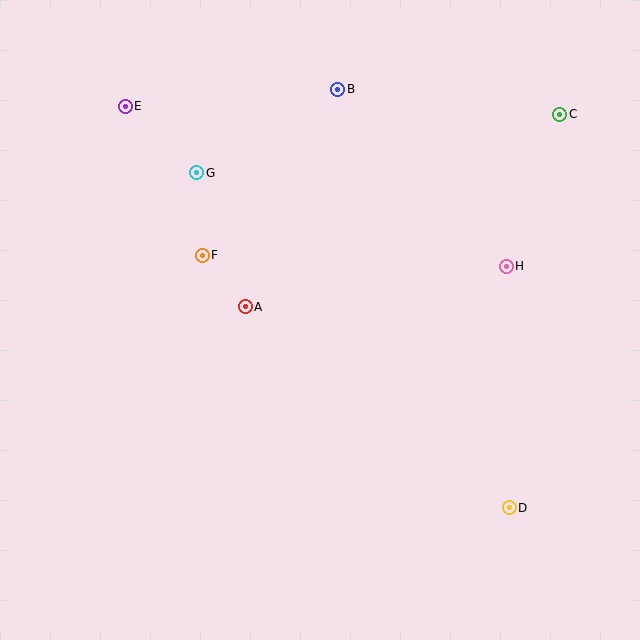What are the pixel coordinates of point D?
Point D is at (509, 508).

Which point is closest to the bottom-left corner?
Point A is closest to the bottom-left corner.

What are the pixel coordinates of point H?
Point H is at (506, 266).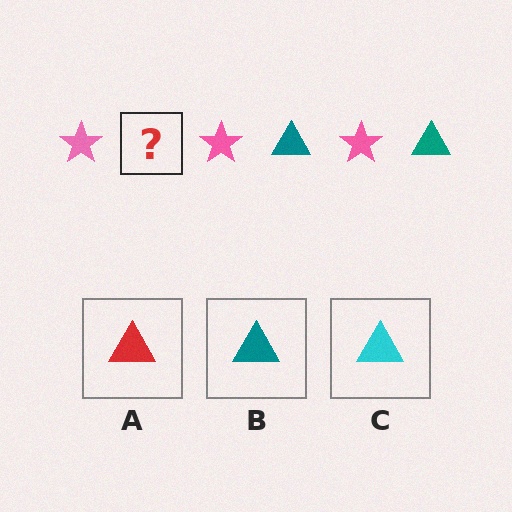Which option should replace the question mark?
Option B.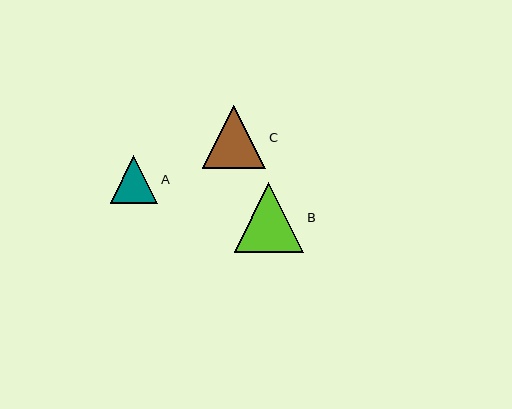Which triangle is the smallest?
Triangle A is the smallest with a size of approximately 48 pixels.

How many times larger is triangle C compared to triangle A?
Triangle C is approximately 1.3 times the size of triangle A.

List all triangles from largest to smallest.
From largest to smallest: B, C, A.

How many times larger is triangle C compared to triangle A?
Triangle C is approximately 1.3 times the size of triangle A.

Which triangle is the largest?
Triangle B is the largest with a size of approximately 70 pixels.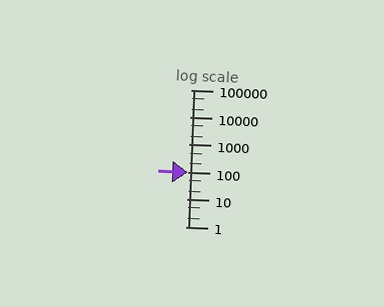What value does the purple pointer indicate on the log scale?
The pointer indicates approximately 100.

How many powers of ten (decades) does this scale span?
The scale spans 5 decades, from 1 to 100000.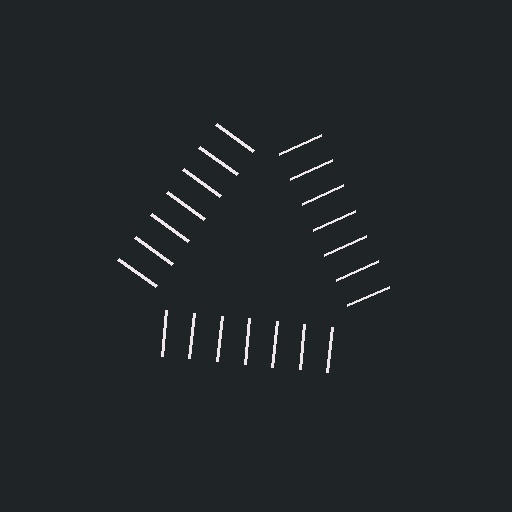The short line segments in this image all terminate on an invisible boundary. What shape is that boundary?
An illusory triangle — the line segments terminate on its edges but no continuous stroke is drawn.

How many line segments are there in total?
21 — 7 along each of the 3 edges.